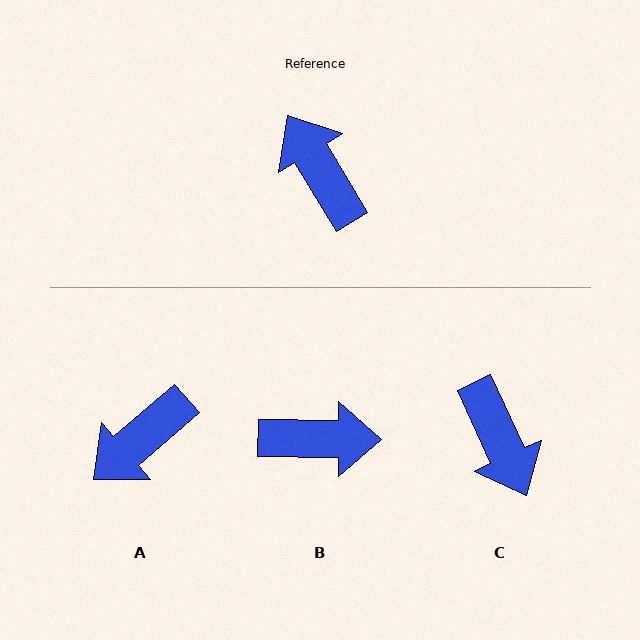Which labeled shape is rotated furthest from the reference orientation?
C, about 174 degrees away.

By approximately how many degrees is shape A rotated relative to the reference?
Approximately 100 degrees counter-clockwise.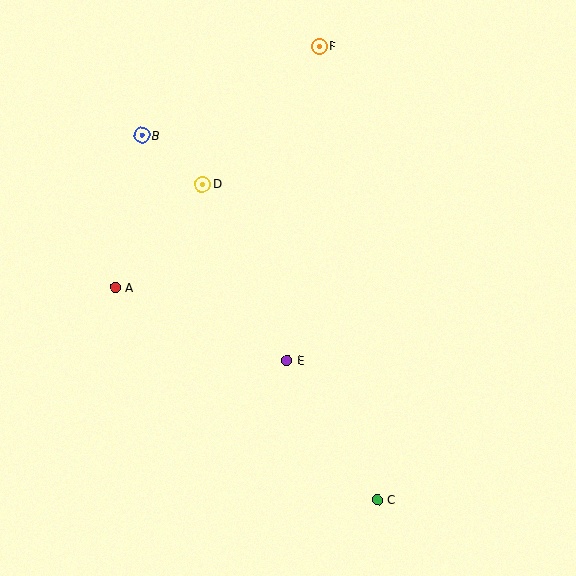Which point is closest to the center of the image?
Point E at (287, 360) is closest to the center.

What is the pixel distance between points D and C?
The distance between D and C is 361 pixels.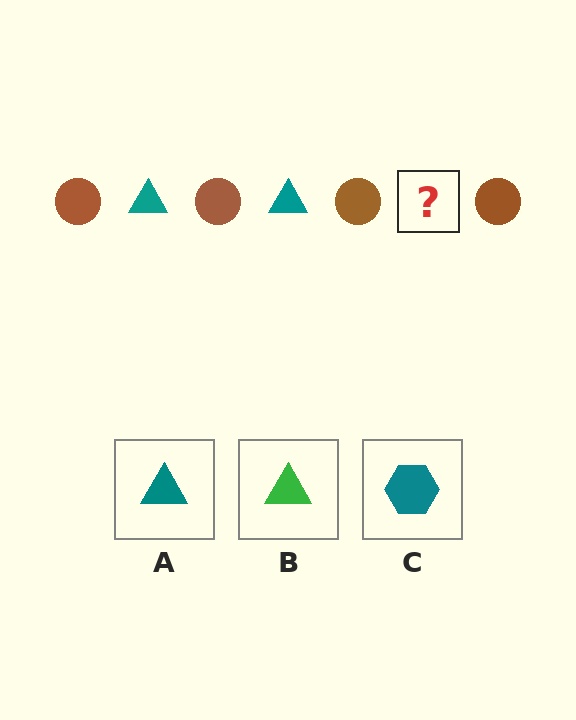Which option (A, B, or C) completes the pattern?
A.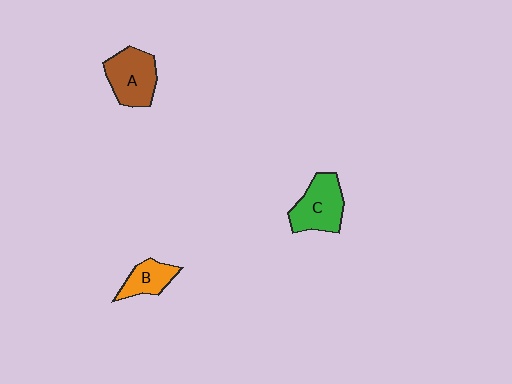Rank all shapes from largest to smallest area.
From largest to smallest: A (brown), C (green), B (orange).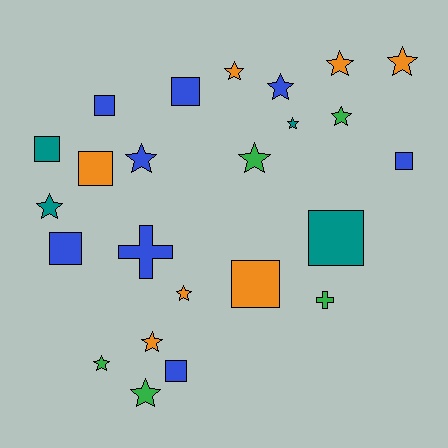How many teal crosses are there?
There are no teal crosses.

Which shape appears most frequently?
Star, with 13 objects.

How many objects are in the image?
There are 24 objects.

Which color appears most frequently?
Blue, with 8 objects.